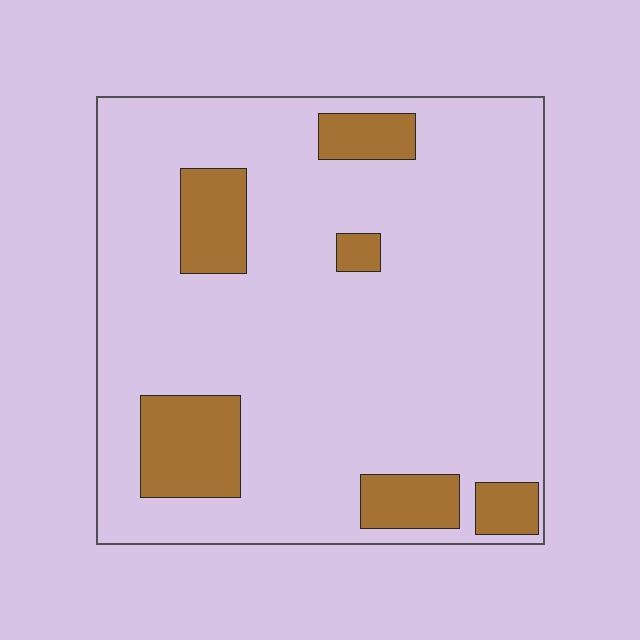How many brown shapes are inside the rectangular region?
6.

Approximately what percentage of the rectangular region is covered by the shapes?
Approximately 15%.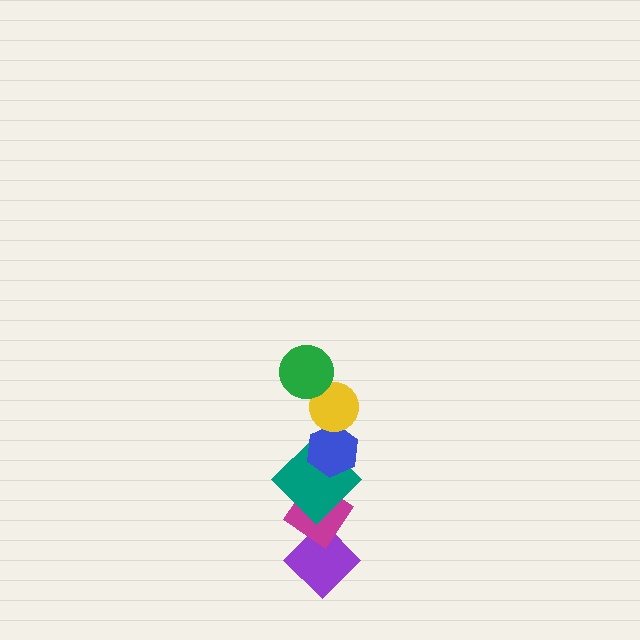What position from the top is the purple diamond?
The purple diamond is 6th from the top.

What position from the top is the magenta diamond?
The magenta diamond is 5th from the top.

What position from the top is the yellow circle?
The yellow circle is 2nd from the top.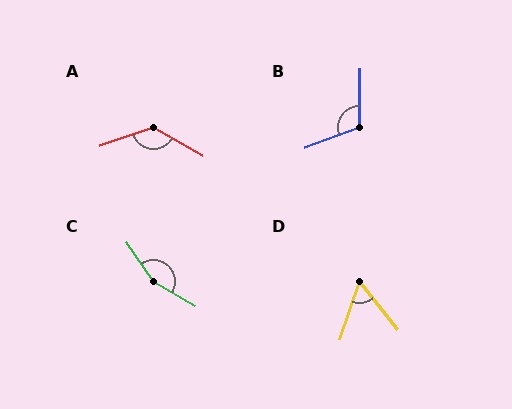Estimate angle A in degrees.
Approximately 131 degrees.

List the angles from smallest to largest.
D (58°), B (111°), A (131°), C (153°).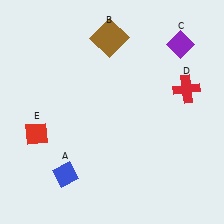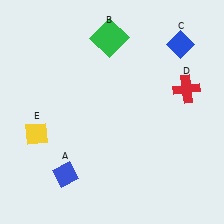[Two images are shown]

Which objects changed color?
B changed from brown to green. C changed from purple to blue. E changed from red to yellow.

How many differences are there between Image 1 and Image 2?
There are 3 differences between the two images.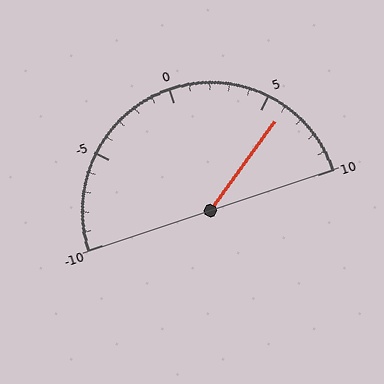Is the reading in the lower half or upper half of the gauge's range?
The reading is in the upper half of the range (-10 to 10).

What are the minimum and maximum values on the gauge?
The gauge ranges from -10 to 10.